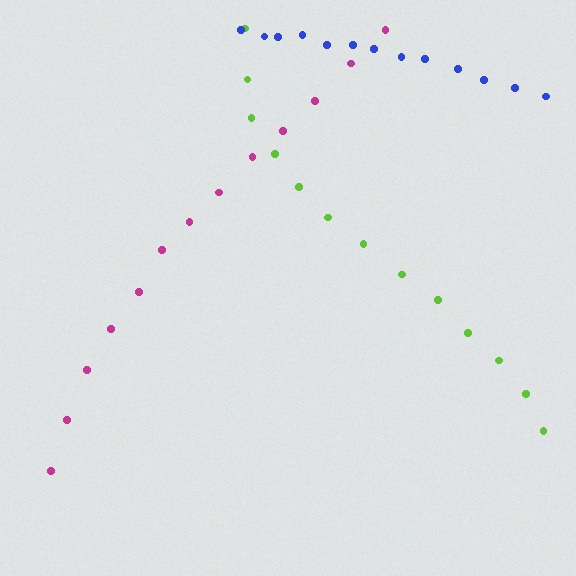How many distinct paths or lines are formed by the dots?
There are 3 distinct paths.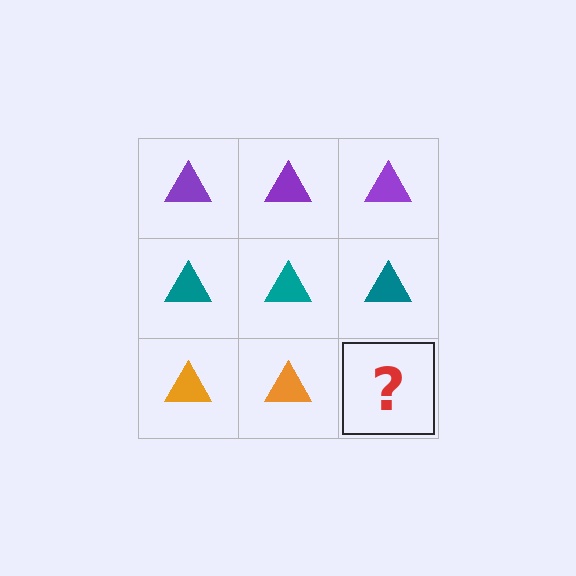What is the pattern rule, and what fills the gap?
The rule is that each row has a consistent color. The gap should be filled with an orange triangle.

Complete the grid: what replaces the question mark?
The question mark should be replaced with an orange triangle.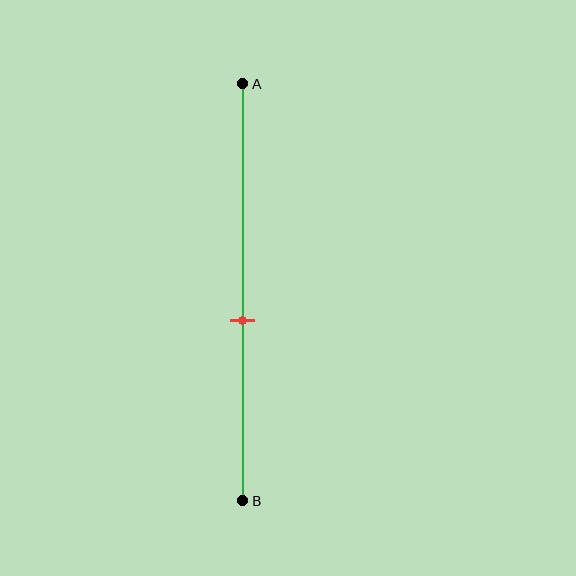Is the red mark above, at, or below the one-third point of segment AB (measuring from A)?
The red mark is below the one-third point of segment AB.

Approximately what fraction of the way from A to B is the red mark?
The red mark is approximately 55% of the way from A to B.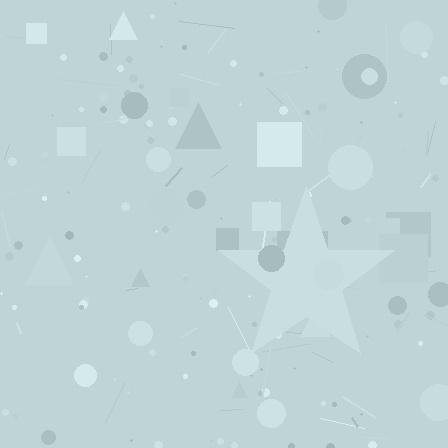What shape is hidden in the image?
A star is hidden in the image.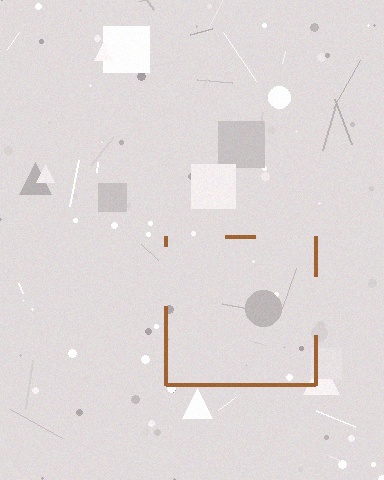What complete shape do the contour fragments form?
The contour fragments form a square.